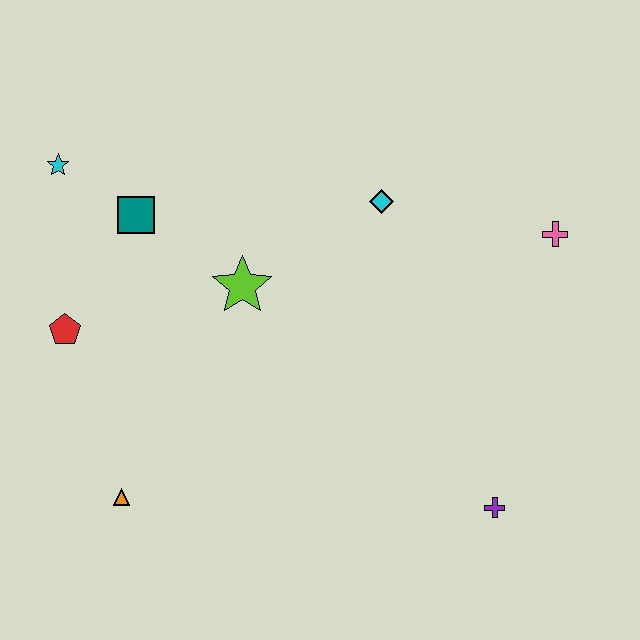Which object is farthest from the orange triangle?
The pink cross is farthest from the orange triangle.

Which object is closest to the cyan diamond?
The lime star is closest to the cyan diamond.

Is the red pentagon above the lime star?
No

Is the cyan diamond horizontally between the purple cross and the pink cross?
No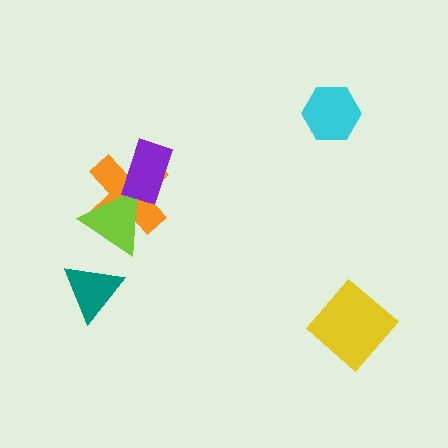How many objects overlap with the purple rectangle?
2 objects overlap with the purple rectangle.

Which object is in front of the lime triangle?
The purple rectangle is in front of the lime triangle.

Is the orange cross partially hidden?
Yes, it is partially covered by another shape.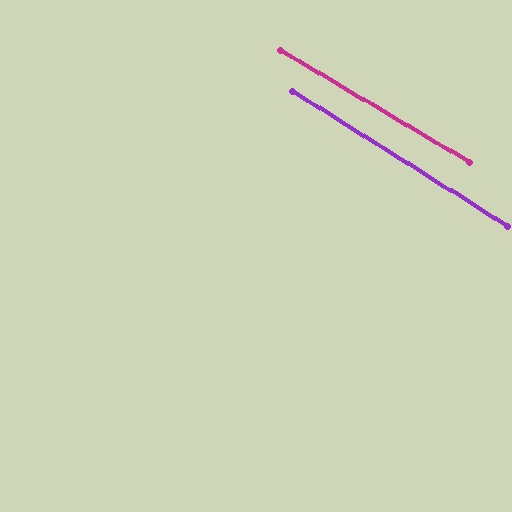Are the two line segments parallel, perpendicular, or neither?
Parallel — their directions differ by only 1.5°.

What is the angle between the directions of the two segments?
Approximately 2 degrees.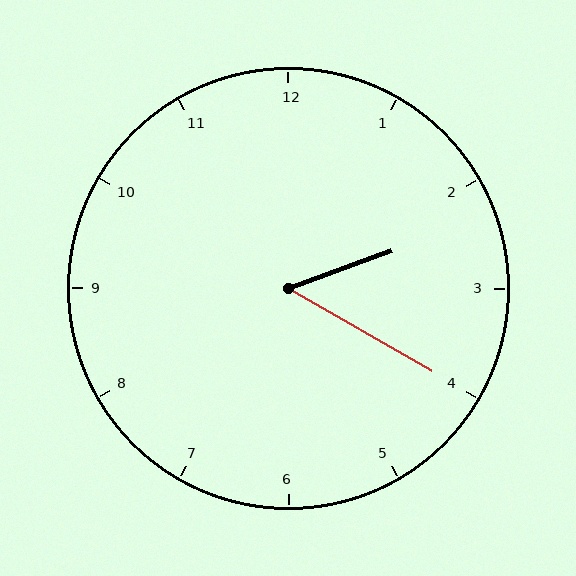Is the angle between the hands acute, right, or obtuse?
It is acute.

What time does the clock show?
2:20.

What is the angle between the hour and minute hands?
Approximately 50 degrees.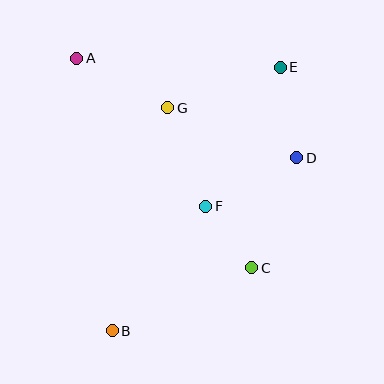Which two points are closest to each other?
Points C and F are closest to each other.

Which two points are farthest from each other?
Points B and E are farthest from each other.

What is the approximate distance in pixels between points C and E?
The distance between C and E is approximately 203 pixels.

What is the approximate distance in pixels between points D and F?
The distance between D and F is approximately 103 pixels.